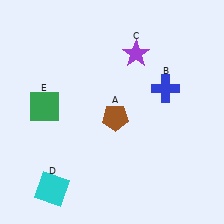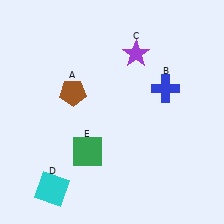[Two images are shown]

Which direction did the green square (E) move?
The green square (E) moved down.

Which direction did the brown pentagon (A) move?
The brown pentagon (A) moved left.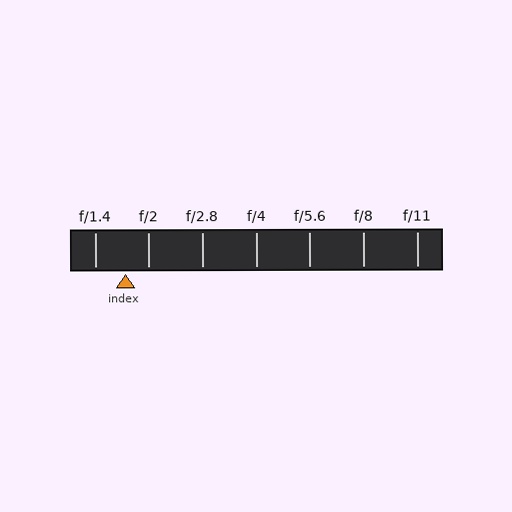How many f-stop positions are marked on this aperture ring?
There are 7 f-stop positions marked.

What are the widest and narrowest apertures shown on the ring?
The widest aperture shown is f/1.4 and the narrowest is f/11.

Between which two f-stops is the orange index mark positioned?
The index mark is between f/1.4 and f/2.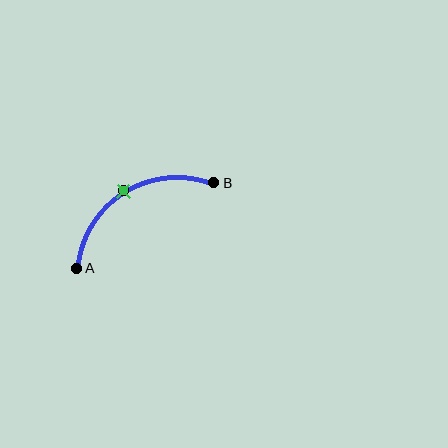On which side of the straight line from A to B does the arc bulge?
The arc bulges above the straight line connecting A and B.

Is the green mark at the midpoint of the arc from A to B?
Yes. The green mark lies on the arc at equal arc-length from both A and B — it is the arc midpoint.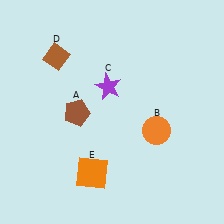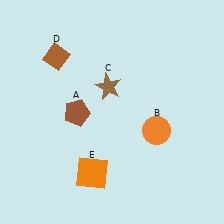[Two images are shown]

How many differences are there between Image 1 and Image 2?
There is 1 difference between the two images.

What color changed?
The star (C) changed from purple in Image 1 to brown in Image 2.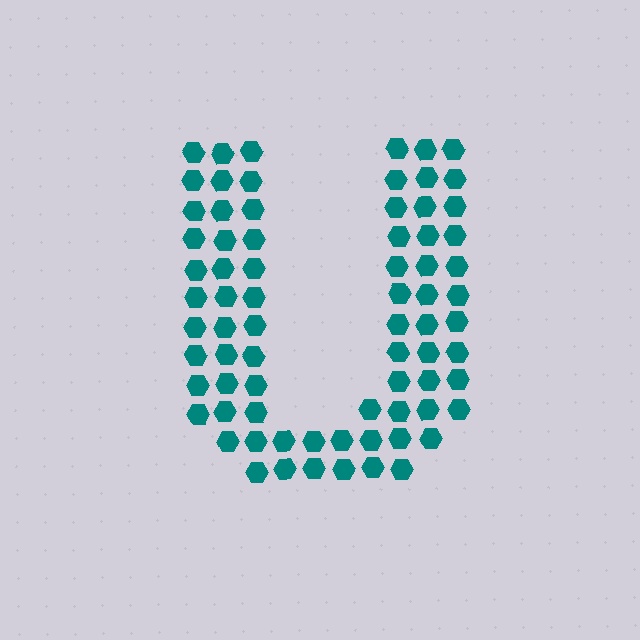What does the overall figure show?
The overall figure shows the letter U.